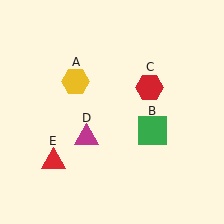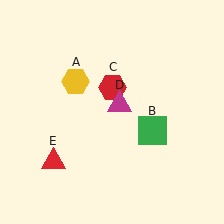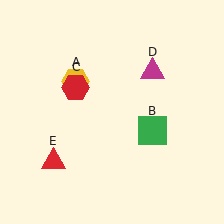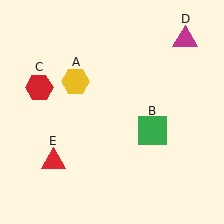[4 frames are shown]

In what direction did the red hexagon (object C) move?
The red hexagon (object C) moved left.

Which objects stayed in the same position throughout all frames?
Yellow hexagon (object A) and green square (object B) and red triangle (object E) remained stationary.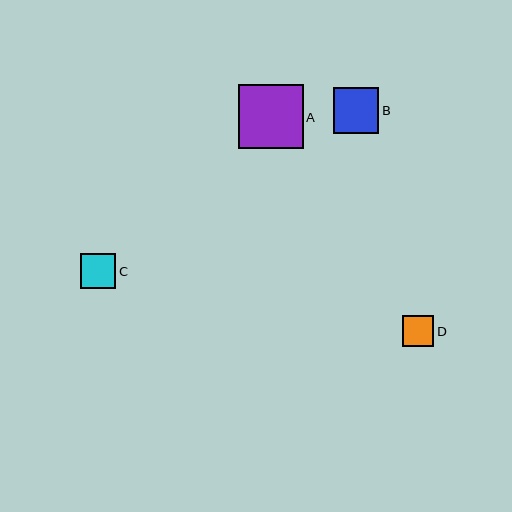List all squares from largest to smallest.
From largest to smallest: A, B, C, D.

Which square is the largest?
Square A is the largest with a size of approximately 64 pixels.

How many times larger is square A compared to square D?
Square A is approximately 2.1 times the size of square D.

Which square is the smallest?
Square D is the smallest with a size of approximately 31 pixels.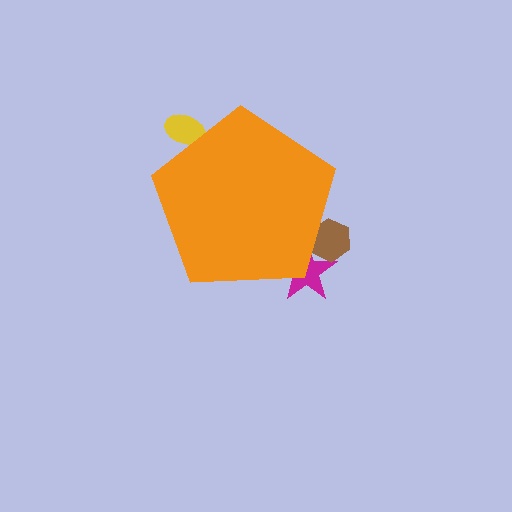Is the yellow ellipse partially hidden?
Yes, the yellow ellipse is partially hidden behind the orange pentagon.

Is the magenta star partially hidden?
Yes, the magenta star is partially hidden behind the orange pentagon.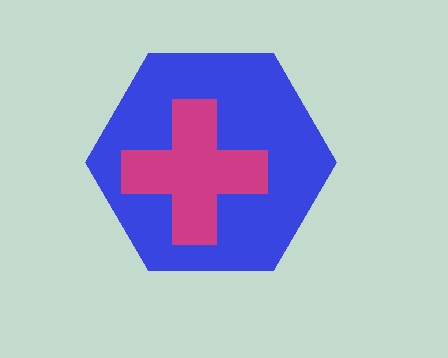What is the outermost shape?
The blue hexagon.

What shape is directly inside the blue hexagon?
The magenta cross.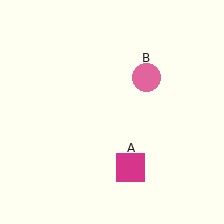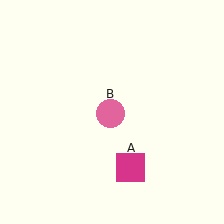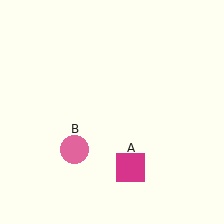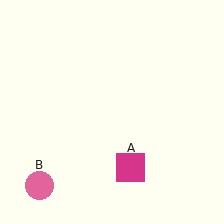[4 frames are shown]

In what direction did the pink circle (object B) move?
The pink circle (object B) moved down and to the left.